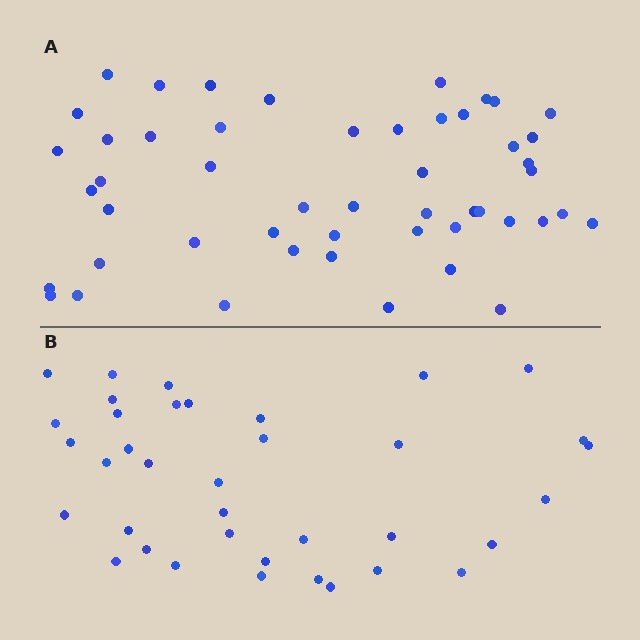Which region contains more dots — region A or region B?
Region A (the top region) has more dots.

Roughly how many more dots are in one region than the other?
Region A has approximately 15 more dots than region B.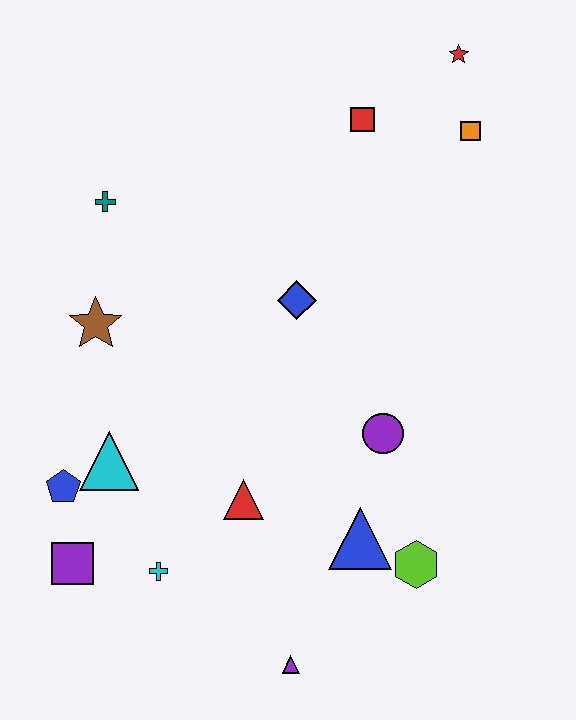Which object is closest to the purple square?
The blue pentagon is closest to the purple square.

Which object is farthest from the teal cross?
The purple triangle is farthest from the teal cross.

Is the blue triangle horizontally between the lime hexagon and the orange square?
No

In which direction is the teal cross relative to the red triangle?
The teal cross is above the red triangle.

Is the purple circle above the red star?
No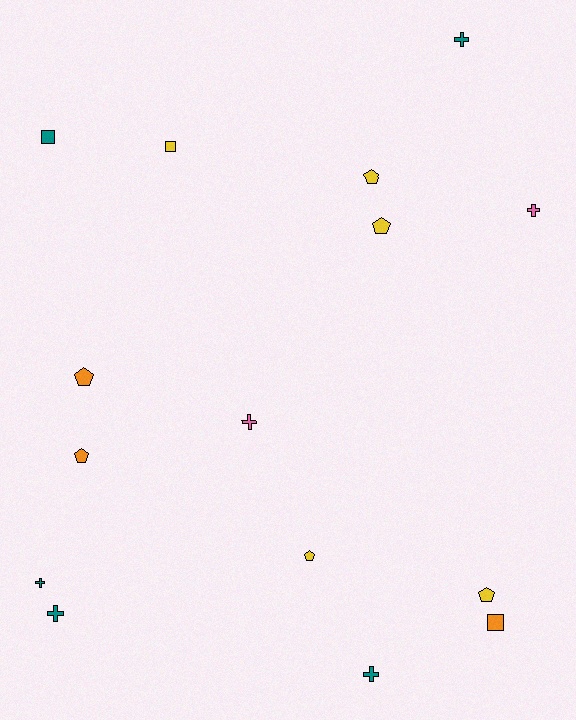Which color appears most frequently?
Teal, with 5 objects.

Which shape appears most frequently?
Cross, with 6 objects.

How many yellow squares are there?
There is 1 yellow square.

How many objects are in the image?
There are 15 objects.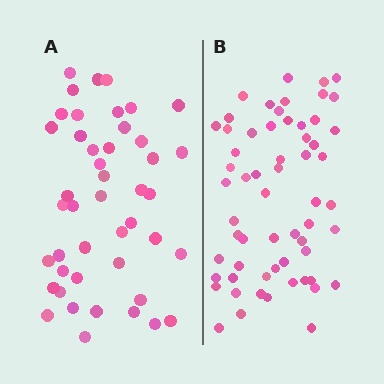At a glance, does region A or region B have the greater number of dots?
Region B (the right region) has more dots.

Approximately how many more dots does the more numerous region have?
Region B has approximately 15 more dots than region A.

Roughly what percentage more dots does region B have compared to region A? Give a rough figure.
About 35% more.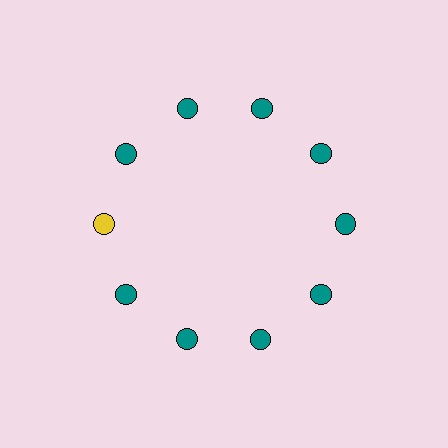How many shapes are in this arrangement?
There are 10 shapes arranged in a ring pattern.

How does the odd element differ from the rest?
It has a different color: yellow instead of teal.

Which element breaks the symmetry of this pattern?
The yellow circle at roughly the 9 o'clock position breaks the symmetry. All other shapes are teal circles.